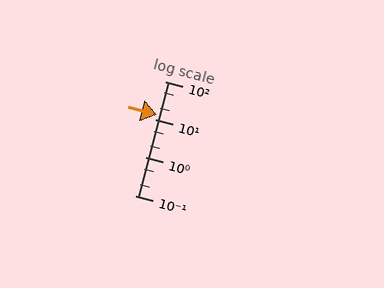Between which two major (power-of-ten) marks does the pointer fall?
The pointer is between 10 and 100.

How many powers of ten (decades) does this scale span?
The scale spans 3 decades, from 0.1 to 100.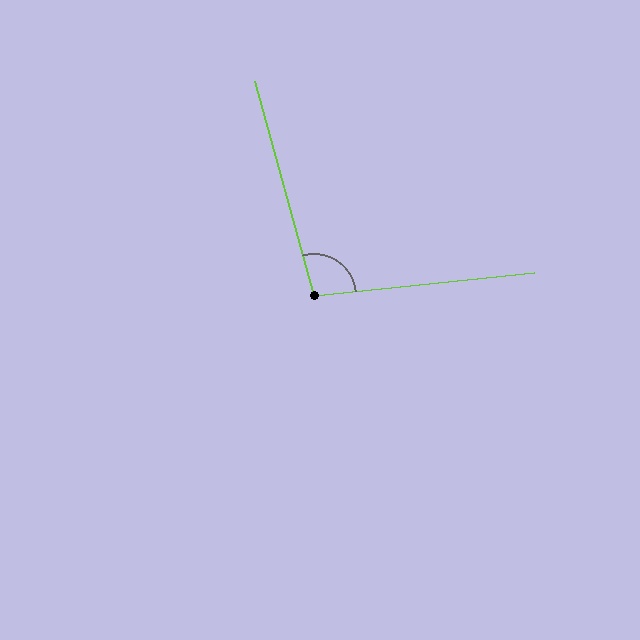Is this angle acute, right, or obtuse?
It is obtuse.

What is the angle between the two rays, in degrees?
Approximately 99 degrees.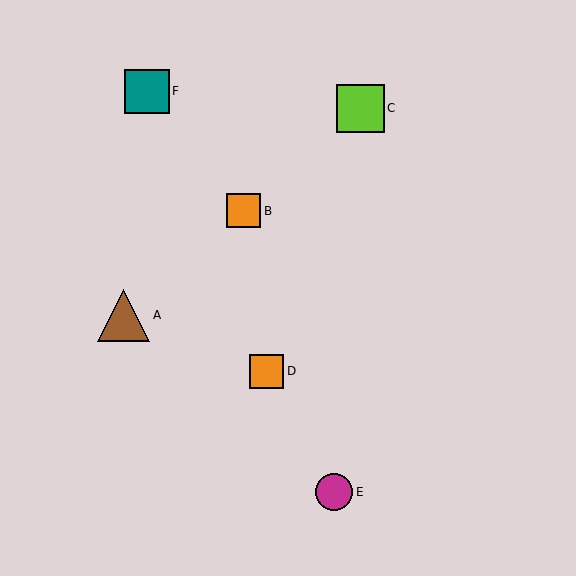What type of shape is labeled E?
Shape E is a magenta circle.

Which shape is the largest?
The brown triangle (labeled A) is the largest.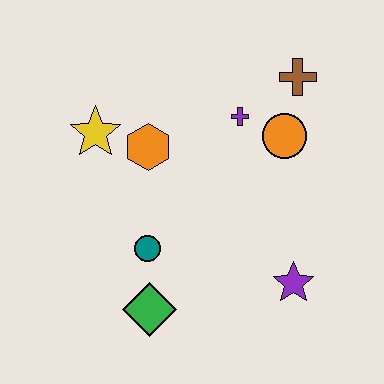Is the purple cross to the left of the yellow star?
No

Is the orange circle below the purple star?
No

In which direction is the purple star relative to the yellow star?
The purple star is to the right of the yellow star.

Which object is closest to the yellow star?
The orange hexagon is closest to the yellow star.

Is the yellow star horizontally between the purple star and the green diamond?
No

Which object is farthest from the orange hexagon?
The purple star is farthest from the orange hexagon.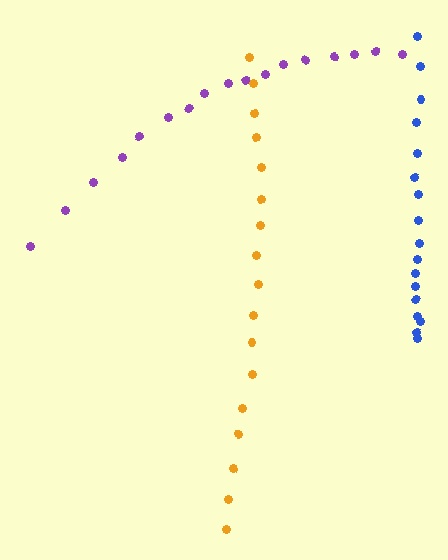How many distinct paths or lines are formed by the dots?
There are 3 distinct paths.